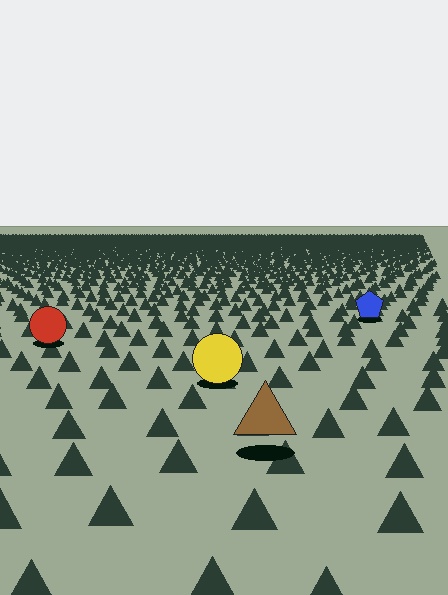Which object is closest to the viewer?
The brown triangle is closest. The texture marks near it are larger and more spread out.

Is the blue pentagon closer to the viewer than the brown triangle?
No. The brown triangle is closer — you can tell from the texture gradient: the ground texture is coarser near it.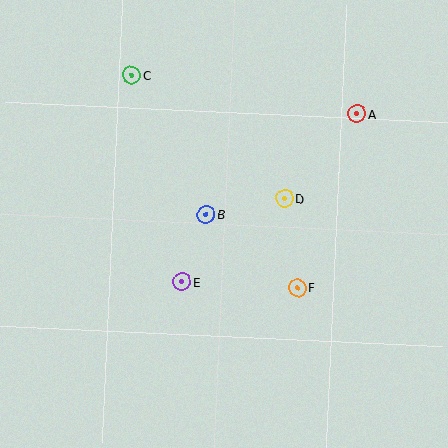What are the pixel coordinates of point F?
Point F is at (298, 288).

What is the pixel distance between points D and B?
The distance between D and B is 80 pixels.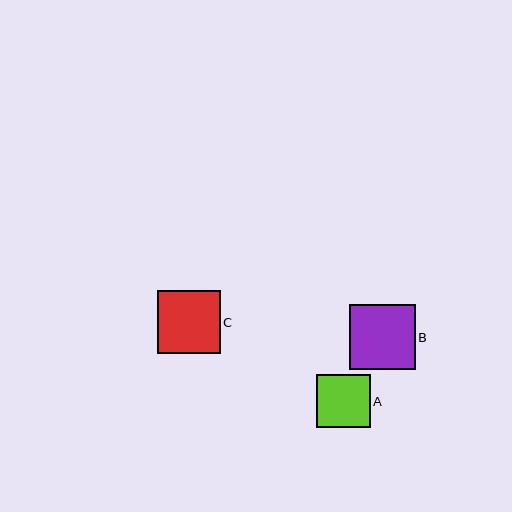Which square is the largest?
Square B is the largest with a size of approximately 66 pixels.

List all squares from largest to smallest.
From largest to smallest: B, C, A.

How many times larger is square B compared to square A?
Square B is approximately 1.2 times the size of square A.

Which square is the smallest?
Square A is the smallest with a size of approximately 53 pixels.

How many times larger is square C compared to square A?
Square C is approximately 1.2 times the size of square A.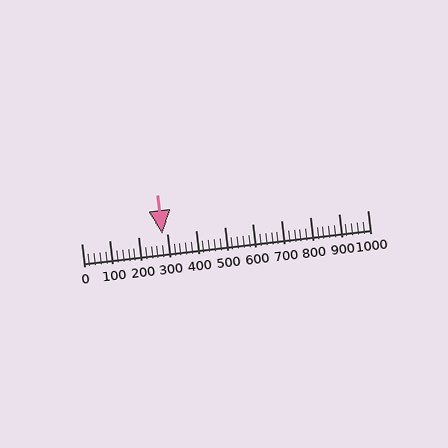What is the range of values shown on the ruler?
The ruler shows values from 0 to 1000.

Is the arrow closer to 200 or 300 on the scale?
The arrow is closer to 300.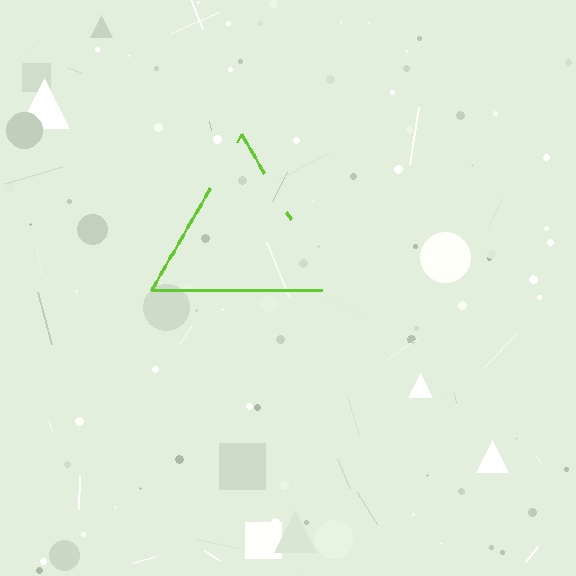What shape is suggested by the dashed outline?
The dashed outline suggests a triangle.